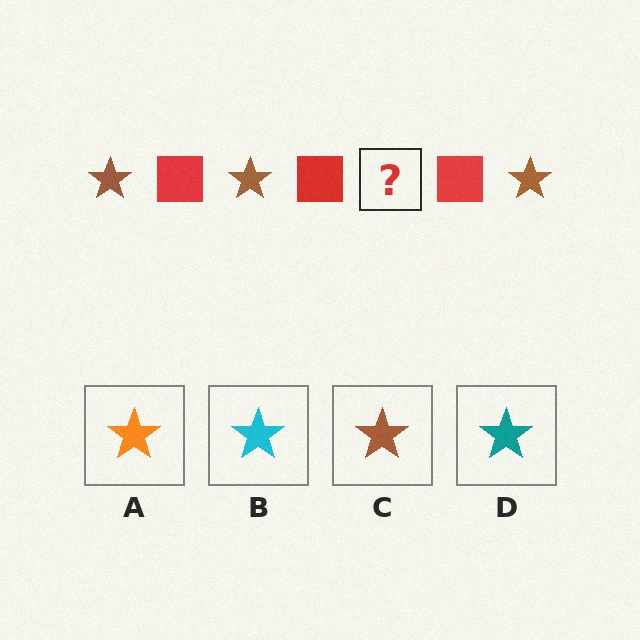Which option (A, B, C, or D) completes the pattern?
C.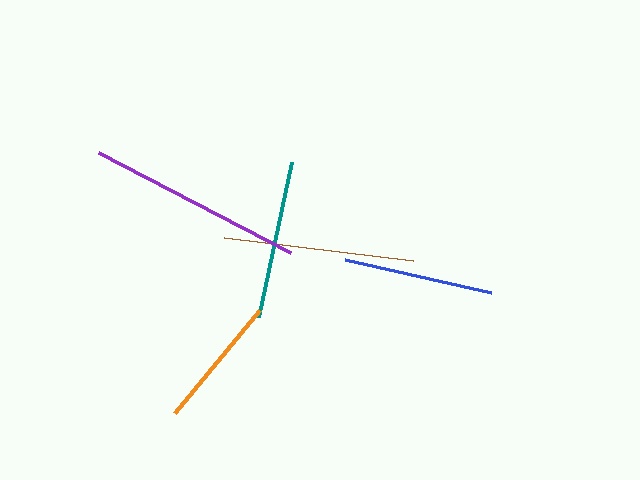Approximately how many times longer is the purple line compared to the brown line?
The purple line is approximately 1.1 times the length of the brown line.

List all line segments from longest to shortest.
From longest to shortest: purple, brown, teal, blue, orange.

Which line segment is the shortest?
The orange line is the shortest at approximately 133 pixels.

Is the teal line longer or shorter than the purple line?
The purple line is longer than the teal line.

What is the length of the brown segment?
The brown segment is approximately 191 pixels long.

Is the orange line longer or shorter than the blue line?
The blue line is longer than the orange line.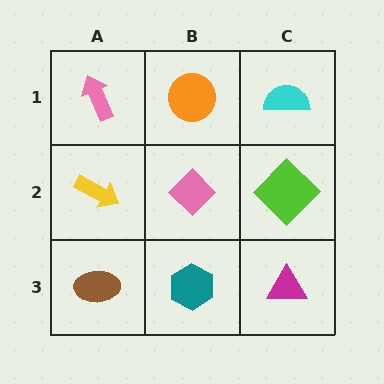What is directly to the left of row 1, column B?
A pink arrow.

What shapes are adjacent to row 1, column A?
A yellow arrow (row 2, column A), an orange circle (row 1, column B).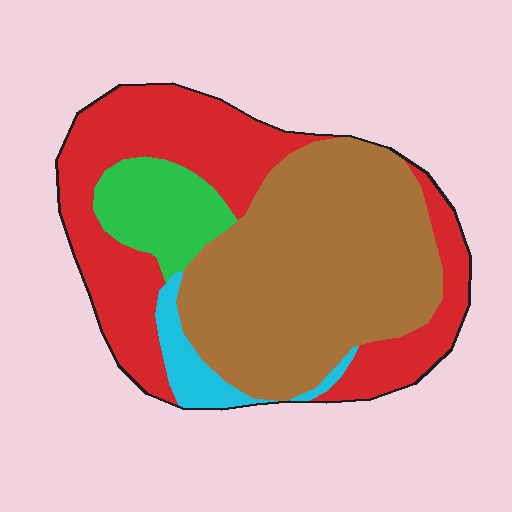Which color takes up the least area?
Cyan, at roughly 5%.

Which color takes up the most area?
Brown, at roughly 45%.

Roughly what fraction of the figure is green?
Green covers around 10% of the figure.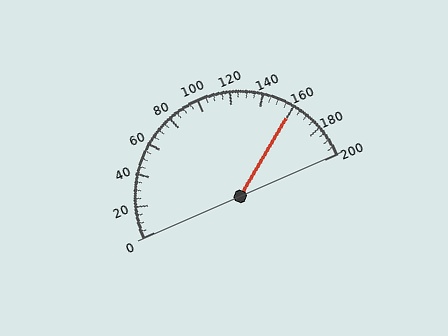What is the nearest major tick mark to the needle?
The nearest major tick mark is 160.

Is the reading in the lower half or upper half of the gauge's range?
The reading is in the upper half of the range (0 to 200).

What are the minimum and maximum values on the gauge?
The gauge ranges from 0 to 200.